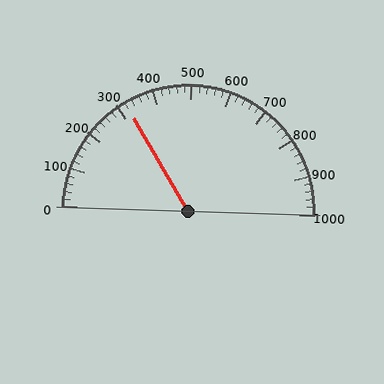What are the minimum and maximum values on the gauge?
The gauge ranges from 0 to 1000.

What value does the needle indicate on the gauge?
The needle indicates approximately 320.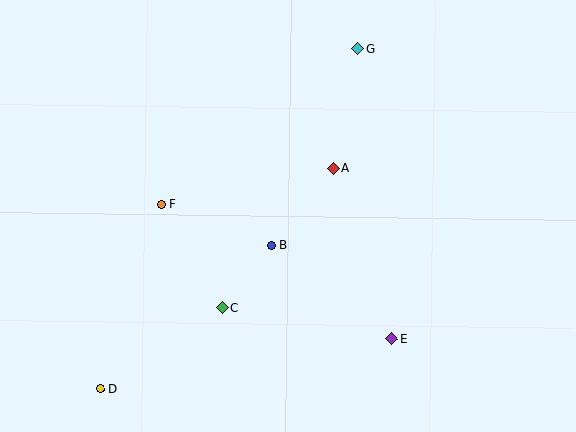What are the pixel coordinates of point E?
Point E is at (392, 338).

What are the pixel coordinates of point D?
Point D is at (100, 389).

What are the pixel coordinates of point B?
Point B is at (271, 245).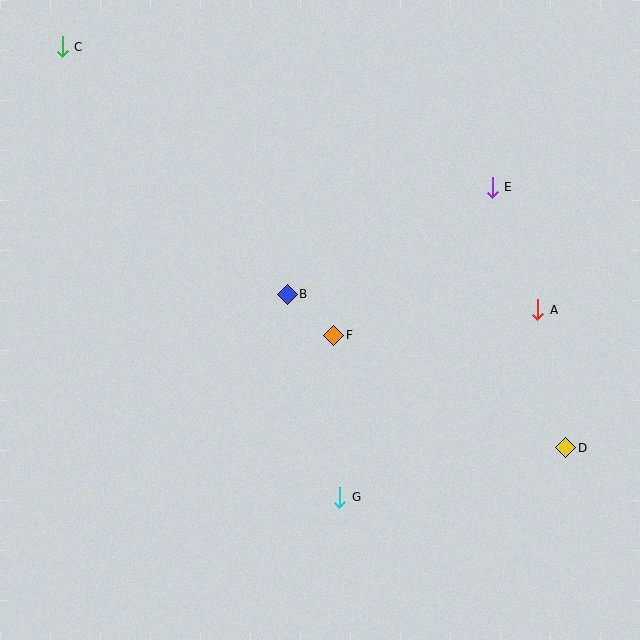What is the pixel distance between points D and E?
The distance between D and E is 271 pixels.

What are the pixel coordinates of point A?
Point A is at (538, 310).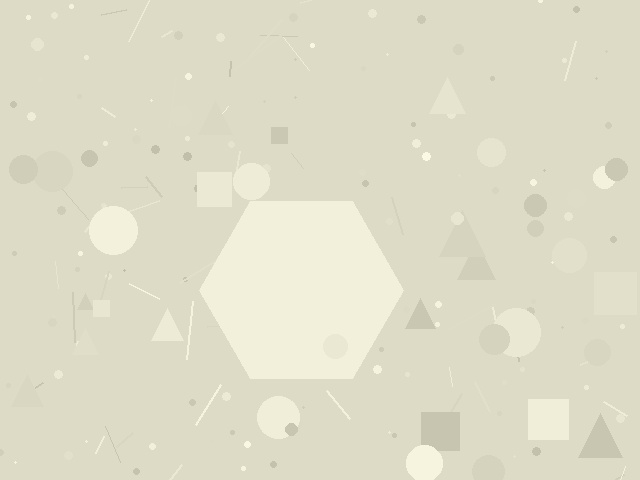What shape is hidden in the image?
A hexagon is hidden in the image.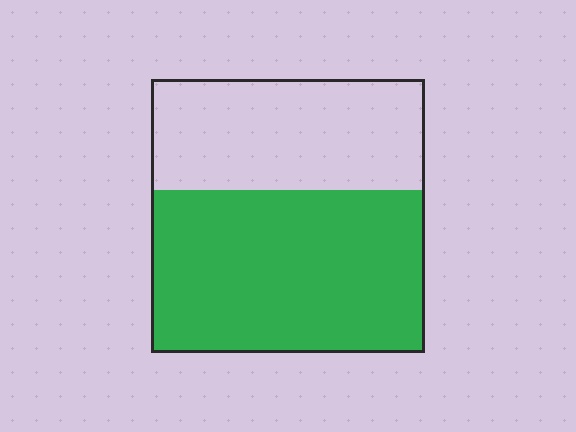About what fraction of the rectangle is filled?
About three fifths (3/5).